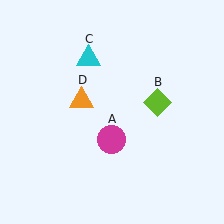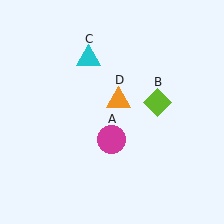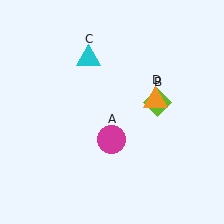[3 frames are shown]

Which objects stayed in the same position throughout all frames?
Magenta circle (object A) and lime diamond (object B) and cyan triangle (object C) remained stationary.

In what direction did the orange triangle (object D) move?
The orange triangle (object D) moved right.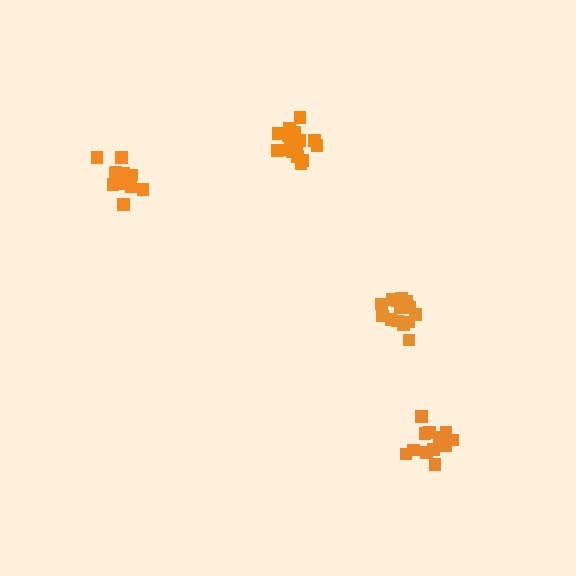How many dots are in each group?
Group 1: 16 dots, Group 2: 17 dots, Group 3: 13 dots, Group 4: 14 dots (60 total).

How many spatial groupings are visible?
There are 4 spatial groupings.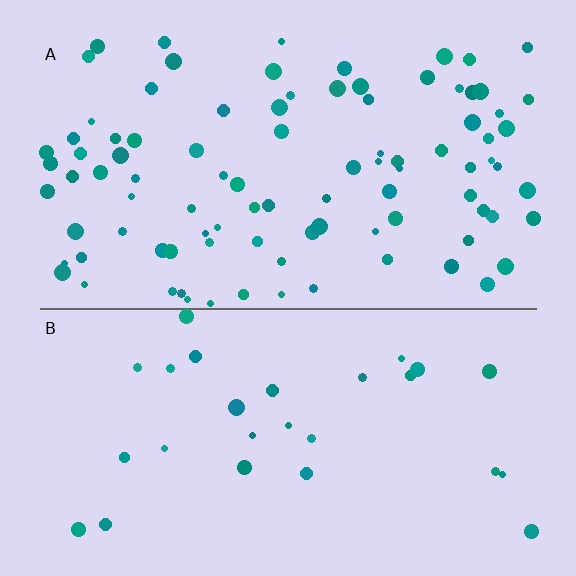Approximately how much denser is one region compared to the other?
Approximately 3.3× — region A over region B.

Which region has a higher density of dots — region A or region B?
A (the top).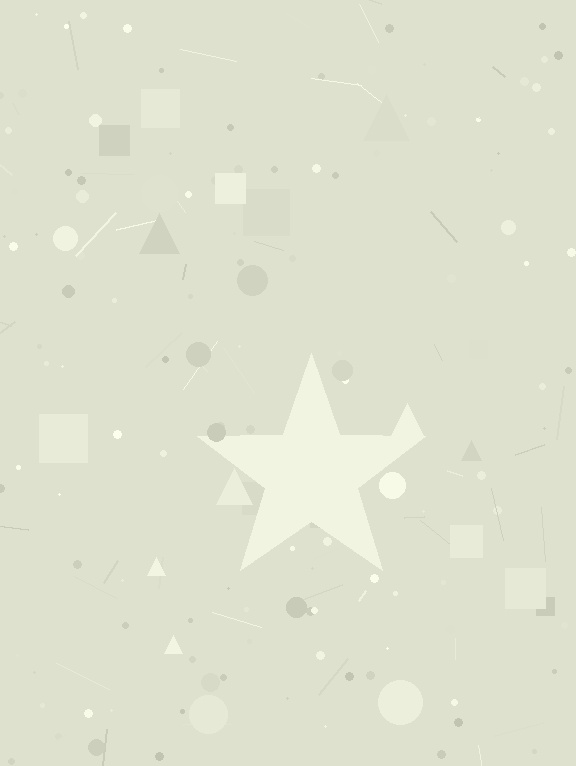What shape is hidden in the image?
A star is hidden in the image.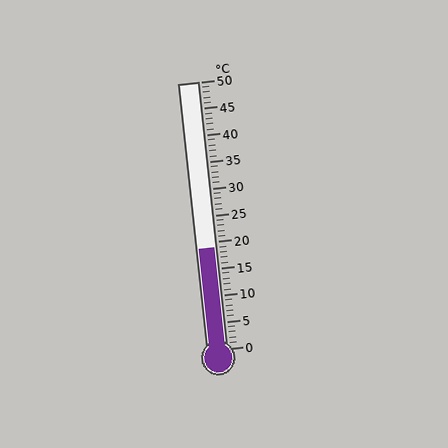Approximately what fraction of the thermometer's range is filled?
The thermometer is filled to approximately 40% of its range.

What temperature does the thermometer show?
The thermometer shows approximately 19°C.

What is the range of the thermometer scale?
The thermometer scale ranges from 0°C to 50°C.